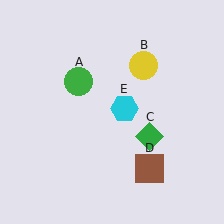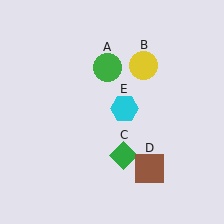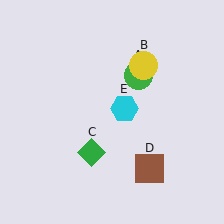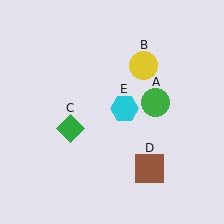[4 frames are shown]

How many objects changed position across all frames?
2 objects changed position: green circle (object A), green diamond (object C).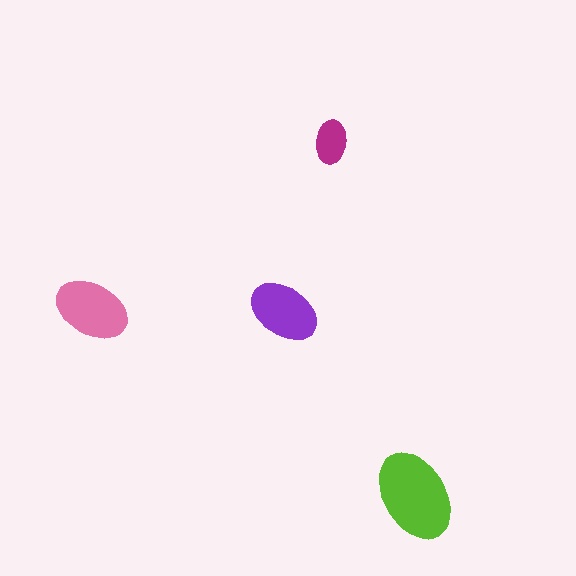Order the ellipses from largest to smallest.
the lime one, the pink one, the purple one, the magenta one.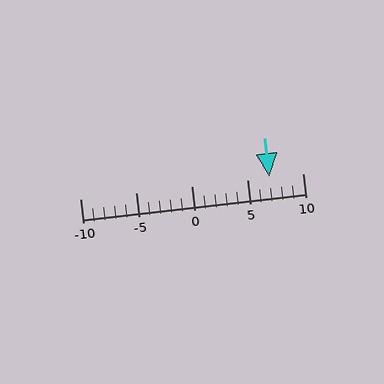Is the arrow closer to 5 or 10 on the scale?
The arrow is closer to 5.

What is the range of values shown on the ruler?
The ruler shows values from -10 to 10.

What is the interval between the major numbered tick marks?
The major tick marks are spaced 5 units apart.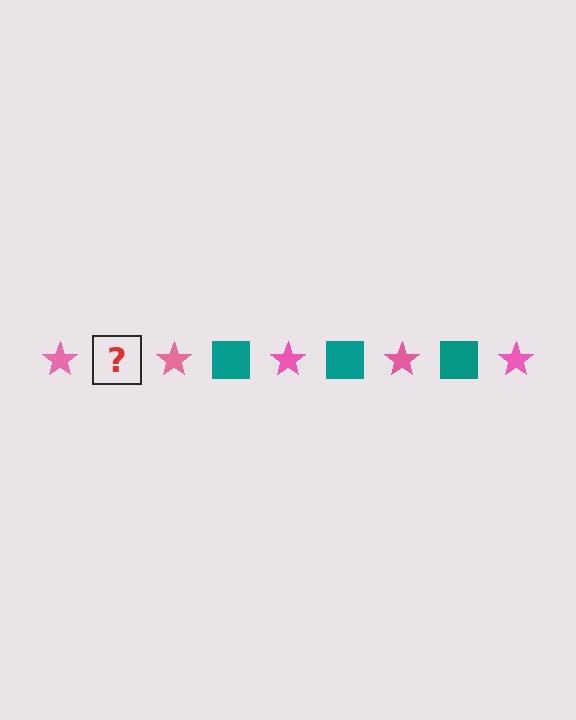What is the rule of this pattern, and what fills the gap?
The rule is that the pattern alternates between pink star and teal square. The gap should be filled with a teal square.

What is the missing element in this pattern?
The missing element is a teal square.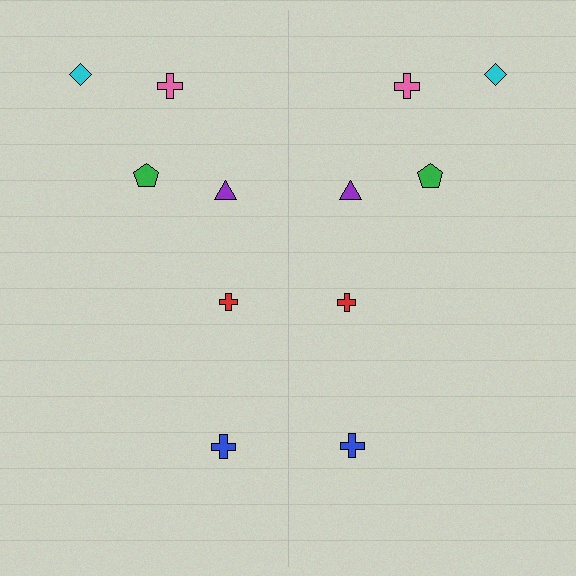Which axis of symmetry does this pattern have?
The pattern has a vertical axis of symmetry running through the center of the image.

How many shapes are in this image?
There are 12 shapes in this image.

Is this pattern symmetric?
Yes, this pattern has bilateral (reflection) symmetry.